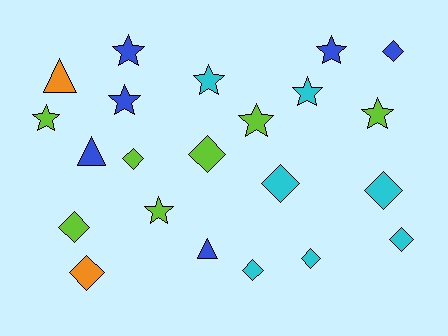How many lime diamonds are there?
There are 3 lime diamonds.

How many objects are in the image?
There are 22 objects.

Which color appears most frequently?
Cyan, with 7 objects.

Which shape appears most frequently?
Diamond, with 10 objects.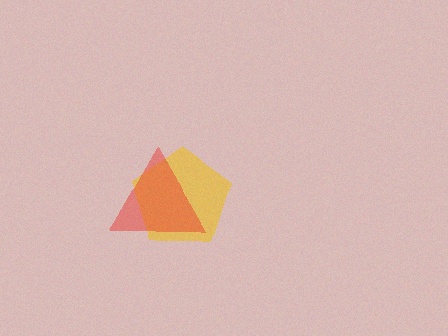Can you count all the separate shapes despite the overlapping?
Yes, there are 2 separate shapes.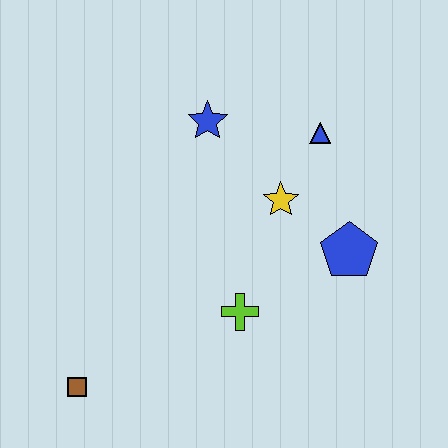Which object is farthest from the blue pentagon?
The brown square is farthest from the blue pentagon.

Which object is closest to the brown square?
The lime cross is closest to the brown square.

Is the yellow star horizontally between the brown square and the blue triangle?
Yes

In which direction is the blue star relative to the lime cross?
The blue star is above the lime cross.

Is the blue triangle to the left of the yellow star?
No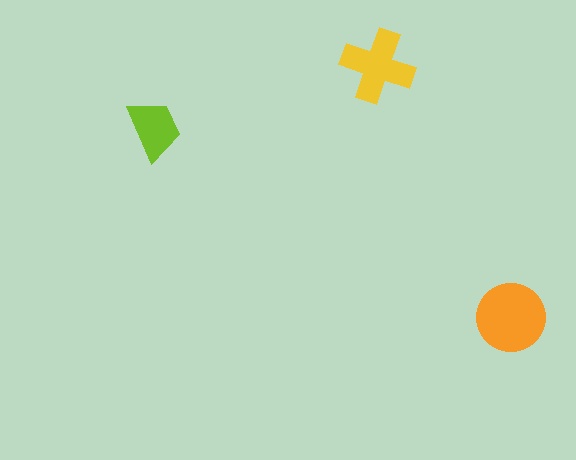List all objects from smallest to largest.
The lime trapezoid, the yellow cross, the orange circle.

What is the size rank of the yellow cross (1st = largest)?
2nd.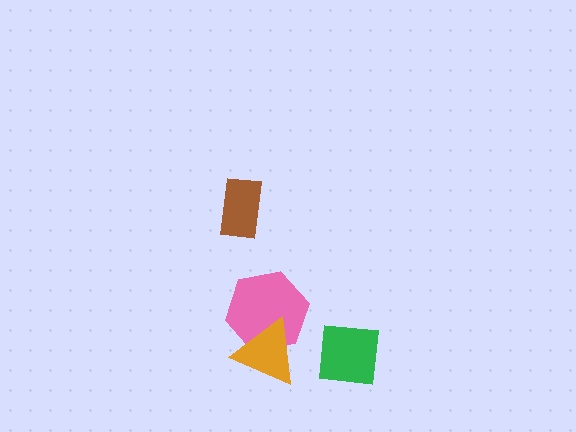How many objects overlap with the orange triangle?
1 object overlaps with the orange triangle.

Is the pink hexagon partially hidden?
Yes, it is partially covered by another shape.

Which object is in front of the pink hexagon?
The orange triangle is in front of the pink hexagon.